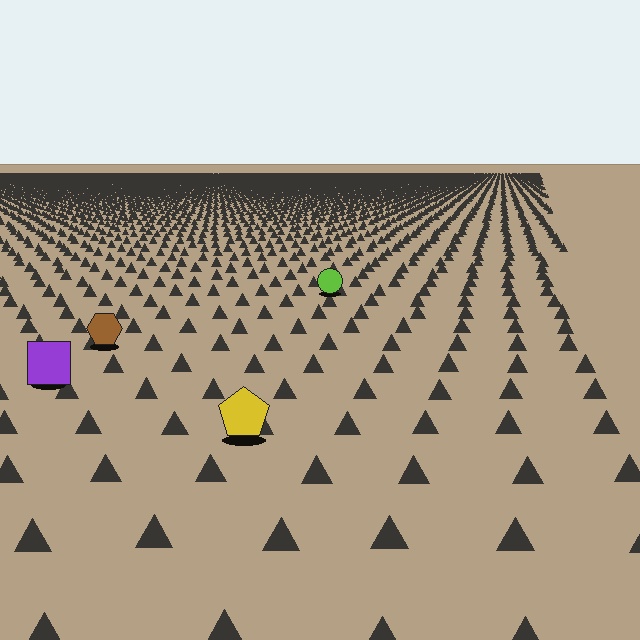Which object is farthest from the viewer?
The lime circle is farthest from the viewer. It appears smaller and the ground texture around it is denser.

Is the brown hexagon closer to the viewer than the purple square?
No. The purple square is closer — you can tell from the texture gradient: the ground texture is coarser near it.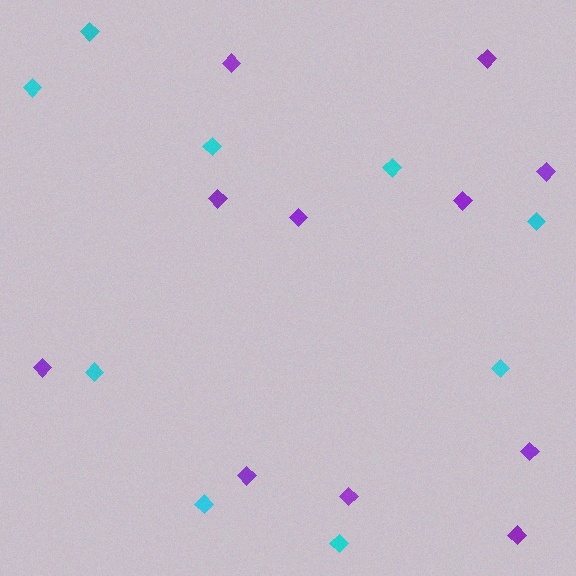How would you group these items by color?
There are 2 groups: one group of cyan diamonds (9) and one group of purple diamonds (11).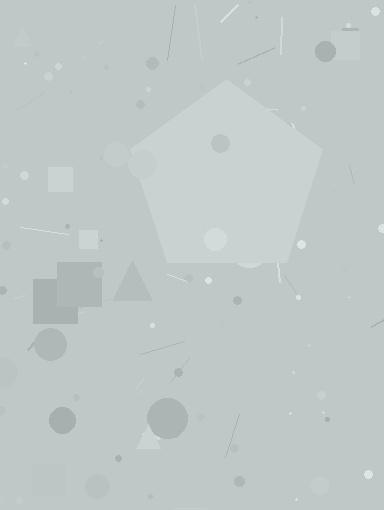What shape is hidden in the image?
A pentagon is hidden in the image.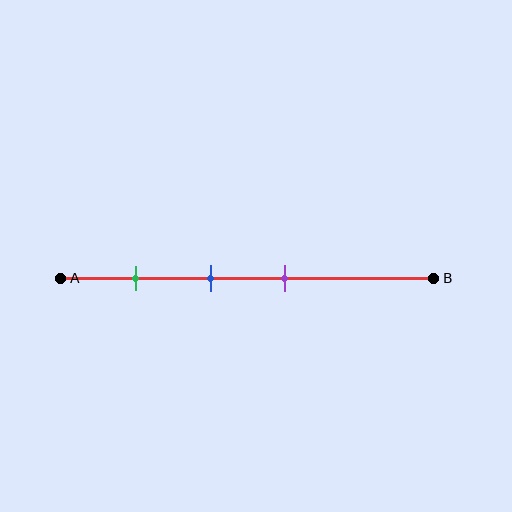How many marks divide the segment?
There are 3 marks dividing the segment.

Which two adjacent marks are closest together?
The blue and purple marks are the closest adjacent pair.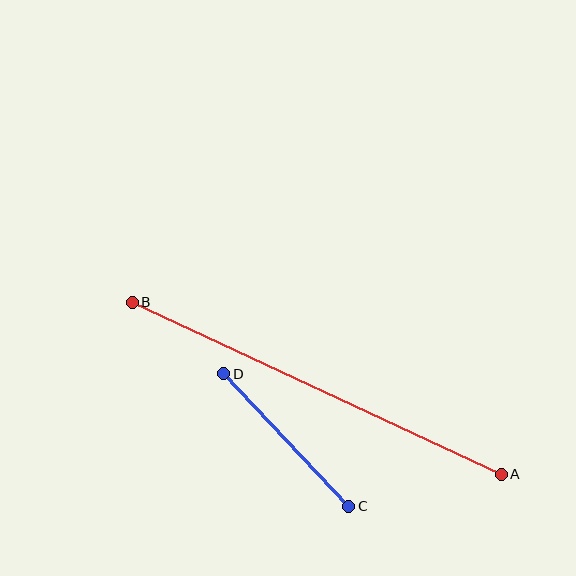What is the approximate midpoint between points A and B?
The midpoint is at approximately (317, 388) pixels.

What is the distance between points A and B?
The distance is approximately 407 pixels.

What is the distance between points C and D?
The distance is approximately 183 pixels.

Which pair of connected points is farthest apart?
Points A and B are farthest apart.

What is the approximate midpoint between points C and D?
The midpoint is at approximately (286, 440) pixels.